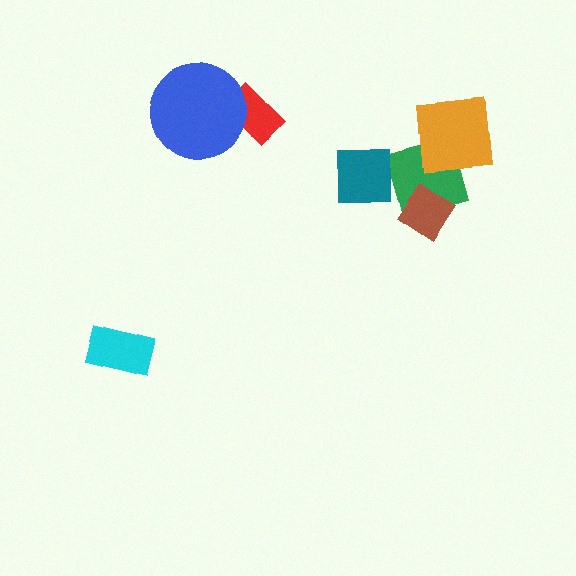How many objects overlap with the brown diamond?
1 object overlaps with the brown diamond.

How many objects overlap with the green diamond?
3 objects overlap with the green diamond.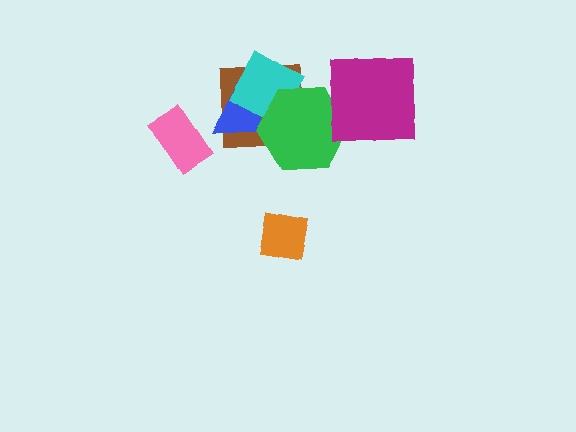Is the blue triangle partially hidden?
Yes, it is partially covered by another shape.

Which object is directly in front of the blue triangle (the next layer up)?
The cyan diamond is directly in front of the blue triangle.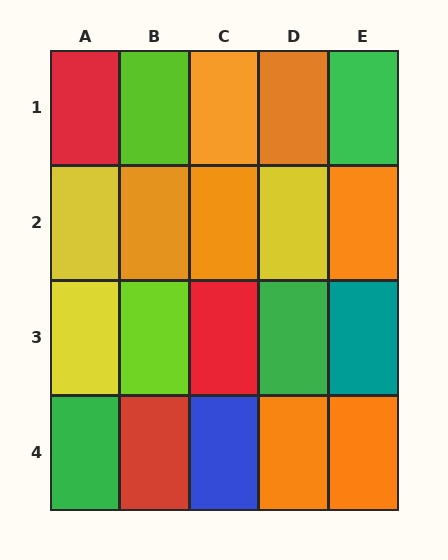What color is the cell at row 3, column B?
Lime.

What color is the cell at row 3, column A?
Yellow.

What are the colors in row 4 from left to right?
Green, red, blue, orange, orange.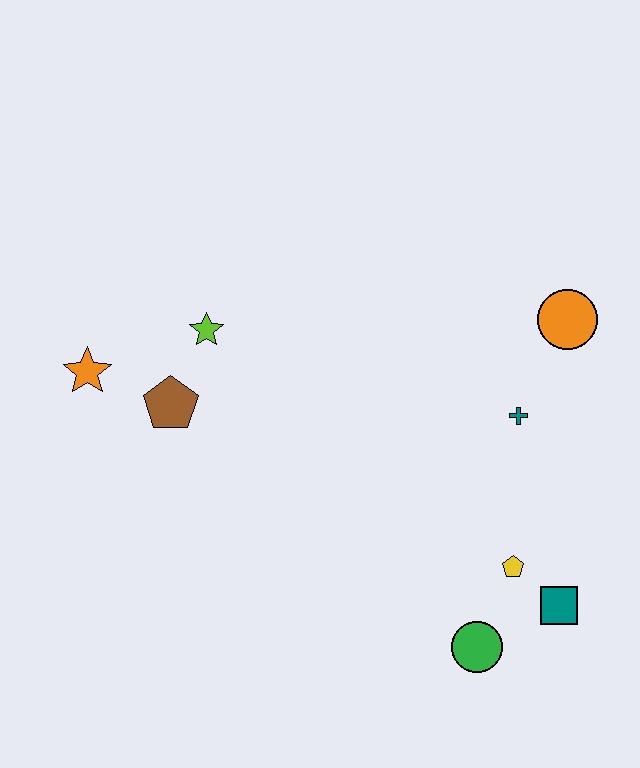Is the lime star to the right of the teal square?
No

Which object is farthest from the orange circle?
The orange star is farthest from the orange circle.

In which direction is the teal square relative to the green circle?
The teal square is to the right of the green circle.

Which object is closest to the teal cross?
The orange circle is closest to the teal cross.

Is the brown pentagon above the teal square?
Yes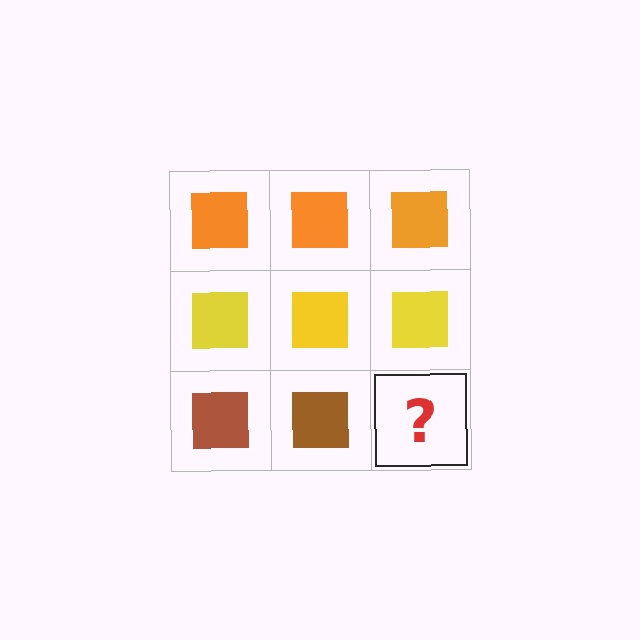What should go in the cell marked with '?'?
The missing cell should contain a brown square.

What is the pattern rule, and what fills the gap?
The rule is that each row has a consistent color. The gap should be filled with a brown square.